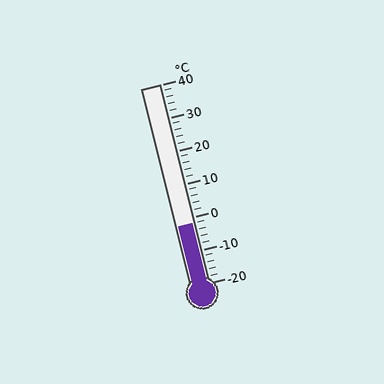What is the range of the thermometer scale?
The thermometer scale ranges from -20°C to 40°C.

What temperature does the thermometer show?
The thermometer shows approximately -2°C.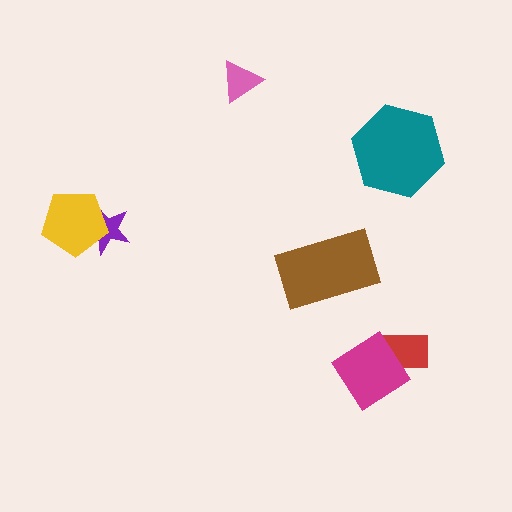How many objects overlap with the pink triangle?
0 objects overlap with the pink triangle.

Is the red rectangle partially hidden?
Yes, it is partially covered by another shape.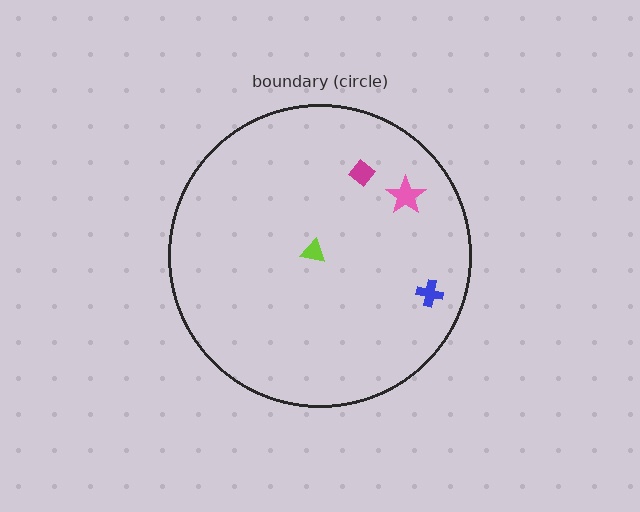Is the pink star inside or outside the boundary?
Inside.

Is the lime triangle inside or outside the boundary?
Inside.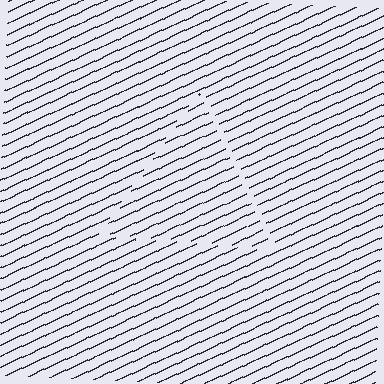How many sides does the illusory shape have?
3 sides — the line-ends trace a triangle.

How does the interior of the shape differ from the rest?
The interior of the shape contains the same grating, shifted by half a period — the contour is defined by the phase discontinuity where line-ends from the inner and outer gratings abut.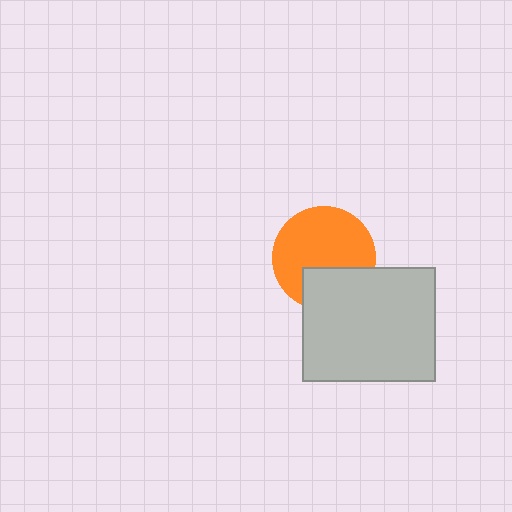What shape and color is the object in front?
The object in front is a light gray rectangle.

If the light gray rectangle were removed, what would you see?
You would see the complete orange circle.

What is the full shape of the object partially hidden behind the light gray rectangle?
The partially hidden object is an orange circle.